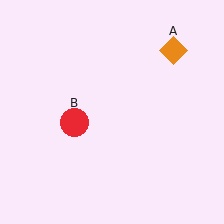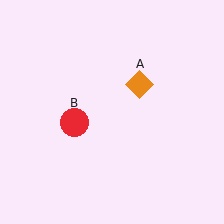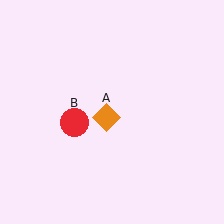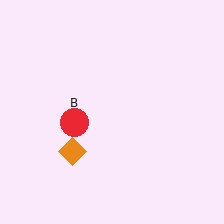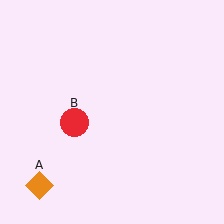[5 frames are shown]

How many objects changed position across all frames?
1 object changed position: orange diamond (object A).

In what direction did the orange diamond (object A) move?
The orange diamond (object A) moved down and to the left.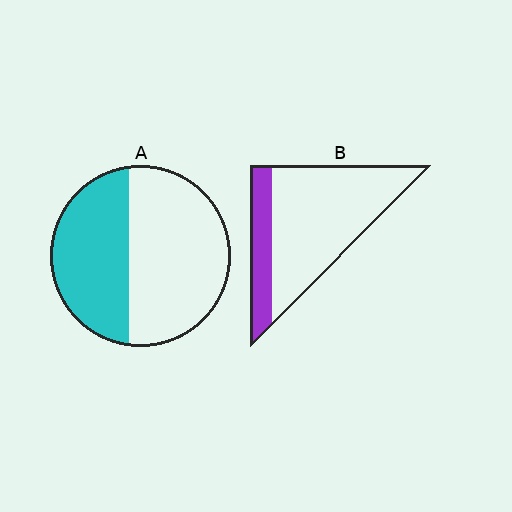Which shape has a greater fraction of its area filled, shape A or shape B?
Shape A.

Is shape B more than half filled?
No.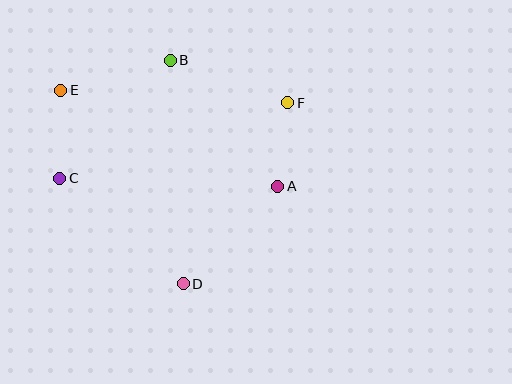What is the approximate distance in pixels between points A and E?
The distance between A and E is approximately 237 pixels.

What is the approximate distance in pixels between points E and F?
The distance between E and F is approximately 227 pixels.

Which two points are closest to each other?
Points A and F are closest to each other.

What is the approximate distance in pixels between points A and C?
The distance between A and C is approximately 218 pixels.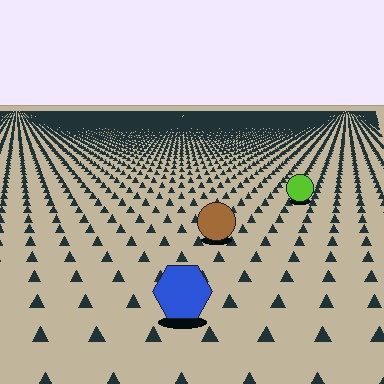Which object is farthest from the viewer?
The lime circle is farthest from the viewer. It appears smaller and the ground texture around it is denser.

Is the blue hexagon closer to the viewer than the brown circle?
Yes. The blue hexagon is closer — you can tell from the texture gradient: the ground texture is coarser near it.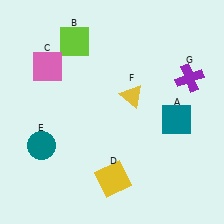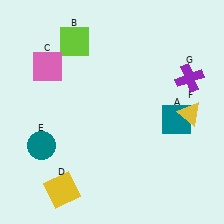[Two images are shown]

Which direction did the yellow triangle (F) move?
The yellow triangle (F) moved right.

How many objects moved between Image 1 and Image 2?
2 objects moved between the two images.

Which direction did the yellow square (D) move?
The yellow square (D) moved left.